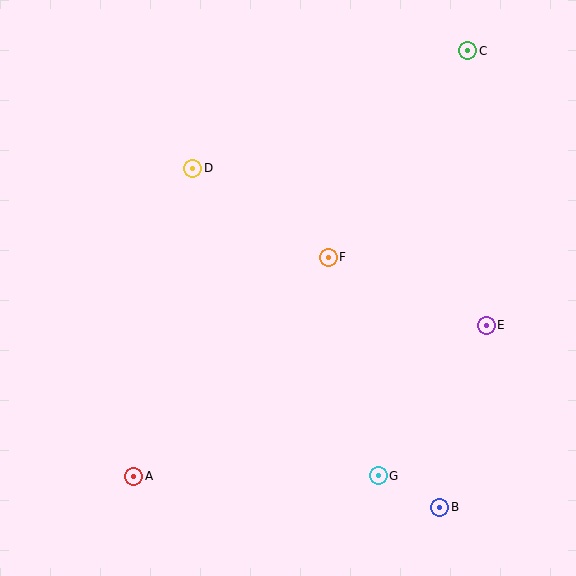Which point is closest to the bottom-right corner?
Point B is closest to the bottom-right corner.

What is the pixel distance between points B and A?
The distance between B and A is 308 pixels.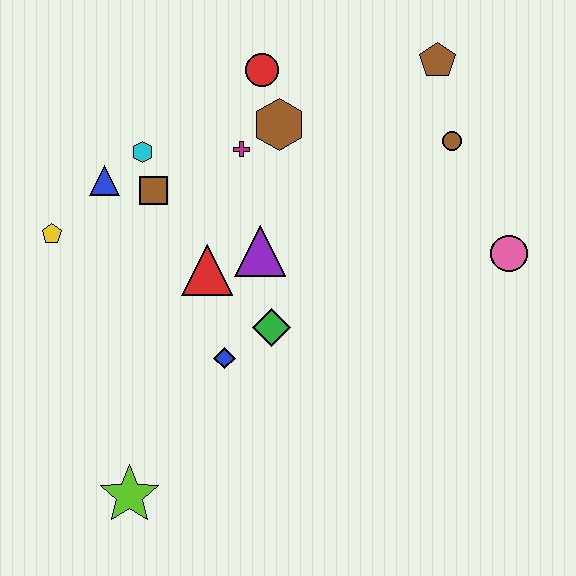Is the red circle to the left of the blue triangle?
No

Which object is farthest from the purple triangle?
The lime star is farthest from the purple triangle.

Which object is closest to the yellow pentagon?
The blue triangle is closest to the yellow pentagon.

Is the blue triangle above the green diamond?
Yes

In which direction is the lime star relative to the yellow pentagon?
The lime star is below the yellow pentagon.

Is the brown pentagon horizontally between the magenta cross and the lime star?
No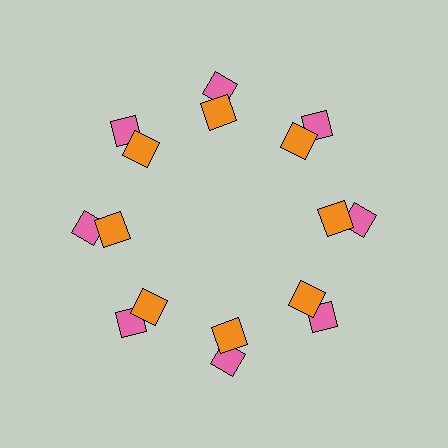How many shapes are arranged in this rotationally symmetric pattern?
There are 16 shapes, arranged in 8 groups of 2.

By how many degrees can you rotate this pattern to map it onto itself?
The pattern maps onto itself every 45 degrees of rotation.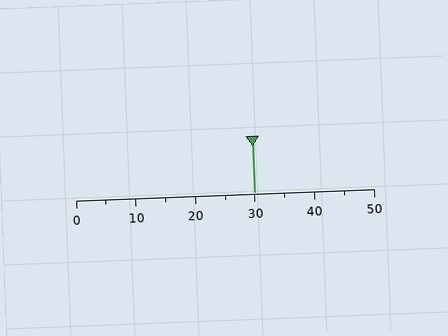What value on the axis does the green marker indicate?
The marker indicates approximately 30.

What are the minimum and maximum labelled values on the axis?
The axis runs from 0 to 50.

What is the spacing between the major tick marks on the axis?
The major ticks are spaced 10 apart.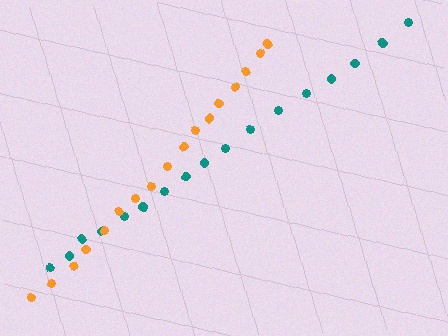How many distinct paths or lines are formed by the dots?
There are 2 distinct paths.